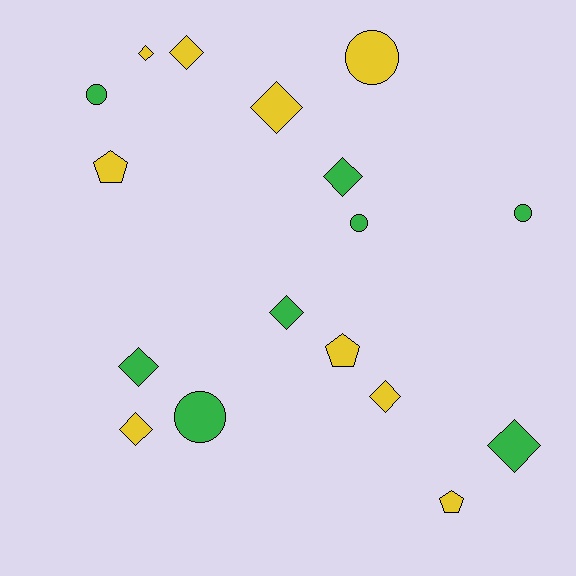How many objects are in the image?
There are 17 objects.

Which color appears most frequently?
Yellow, with 9 objects.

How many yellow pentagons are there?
There are 3 yellow pentagons.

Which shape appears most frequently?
Diamond, with 9 objects.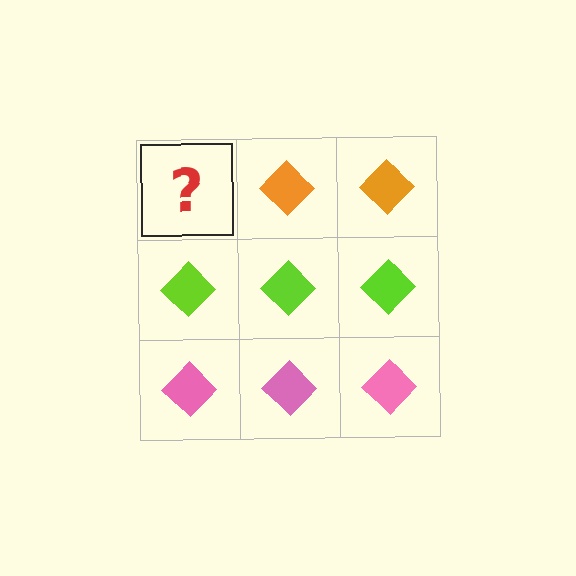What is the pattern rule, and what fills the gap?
The rule is that each row has a consistent color. The gap should be filled with an orange diamond.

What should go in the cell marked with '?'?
The missing cell should contain an orange diamond.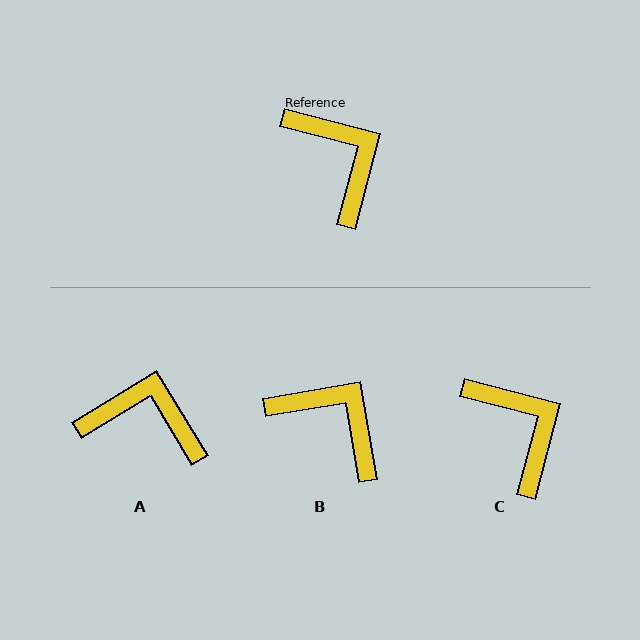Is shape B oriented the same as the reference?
No, it is off by about 25 degrees.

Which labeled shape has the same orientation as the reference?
C.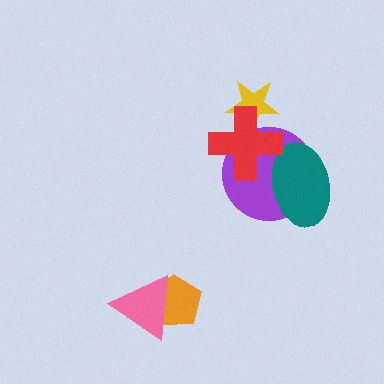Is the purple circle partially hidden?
Yes, it is partially covered by another shape.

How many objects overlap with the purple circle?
2 objects overlap with the purple circle.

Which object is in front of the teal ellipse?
The red cross is in front of the teal ellipse.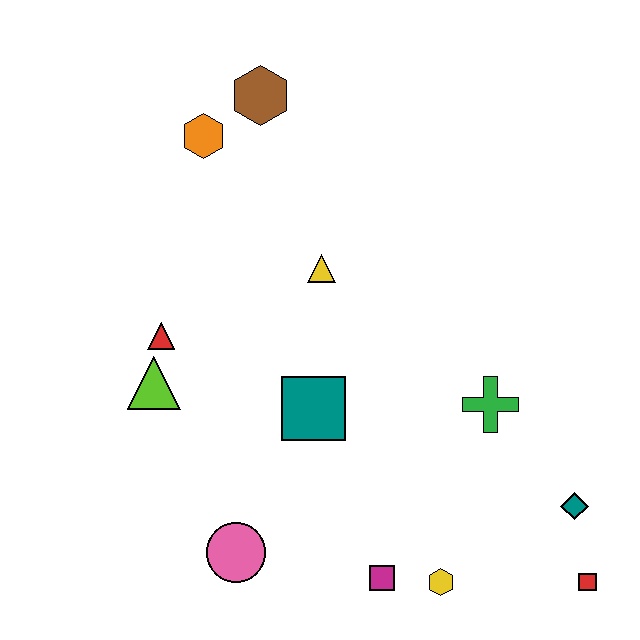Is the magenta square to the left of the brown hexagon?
No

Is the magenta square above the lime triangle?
No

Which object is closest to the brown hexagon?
The orange hexagon is closest to the brown hexagon.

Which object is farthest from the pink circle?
The brown hexagon is farthest from the pink circle.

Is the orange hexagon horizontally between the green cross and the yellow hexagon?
No